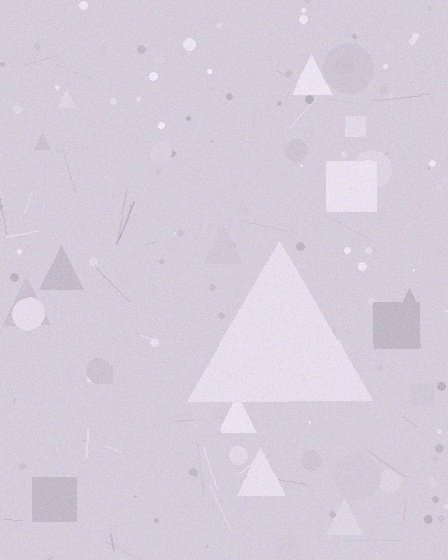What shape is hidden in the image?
A triangle is hidden in the image.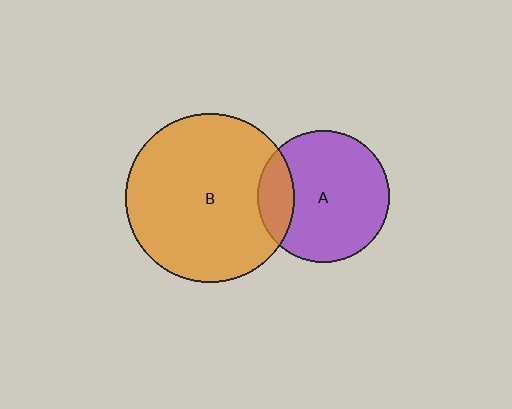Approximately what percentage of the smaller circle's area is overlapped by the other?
Approximately 20%.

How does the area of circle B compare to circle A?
Approximately 1.6 times.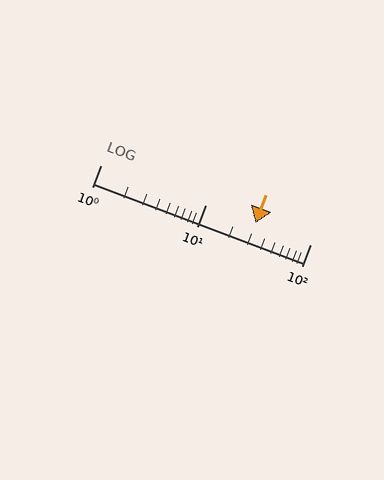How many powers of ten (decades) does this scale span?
The scale spans 2 decades, from 1 to 100.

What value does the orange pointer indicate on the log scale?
The pointer indicates approximately 30.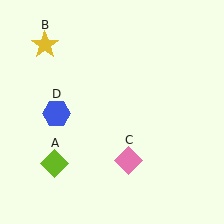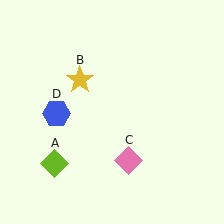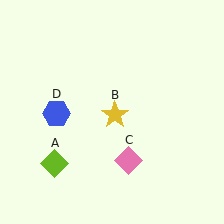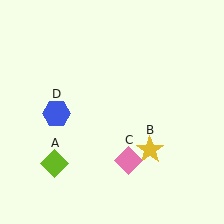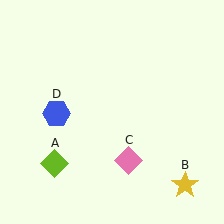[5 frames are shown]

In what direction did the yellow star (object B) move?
The yellow star (object B) moved down and to the right.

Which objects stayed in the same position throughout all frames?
Lime diamond (object A) and pink diamond (object C) and blue hexagon (object D) remained stationary.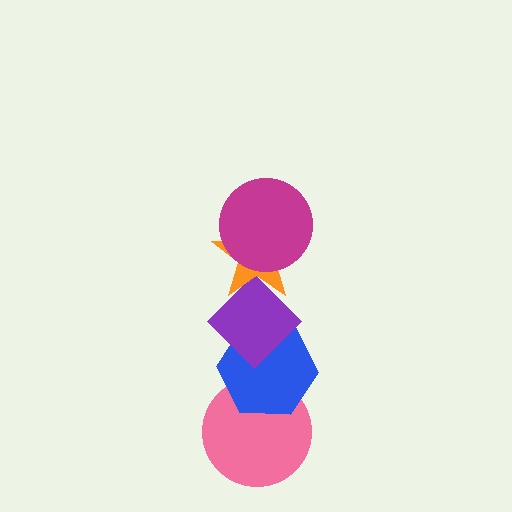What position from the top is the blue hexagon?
The blue hexagon is 4th from the top.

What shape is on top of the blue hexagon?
The purple diamond is on top of the blue hexagon.